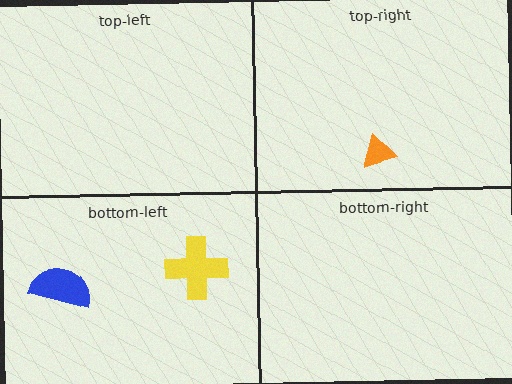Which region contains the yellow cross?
The bottom-left region.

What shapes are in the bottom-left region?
The blue semicircle, the yellow cross.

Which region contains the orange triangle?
The top-right region.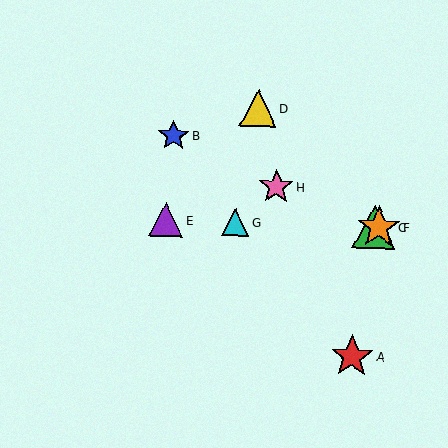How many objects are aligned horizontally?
4 objects (C, E, F, G) are aligned horizontally.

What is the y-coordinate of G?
Object G is at y≈222.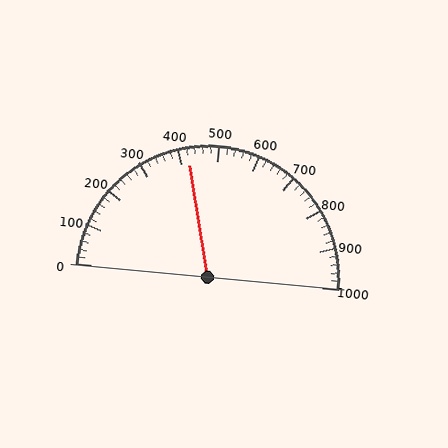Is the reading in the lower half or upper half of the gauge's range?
The reading is in the lower half of the range (0 to 1000).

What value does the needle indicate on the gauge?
The needle indicates approximately 420.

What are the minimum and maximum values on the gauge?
The gauge ranges from 0 to 1000.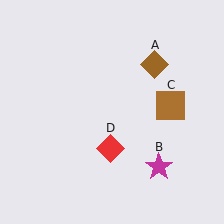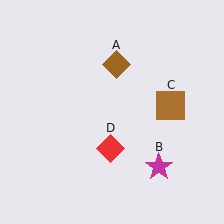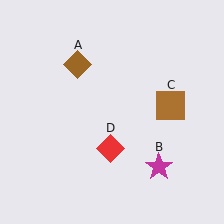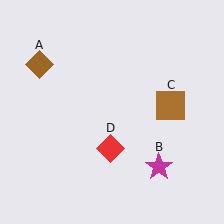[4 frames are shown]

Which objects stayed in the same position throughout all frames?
Magenta star (object B) and brown square (object C) and red diamond (object D) remained stationary.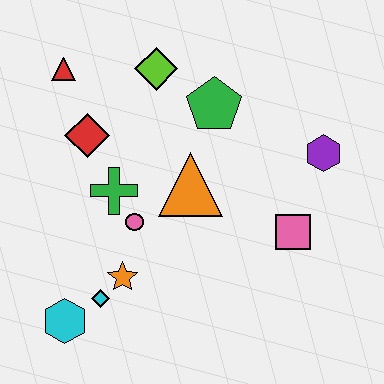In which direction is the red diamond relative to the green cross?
The red diamond is above the green cross.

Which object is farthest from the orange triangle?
The cyan hexagon is farthest from the orange triangle.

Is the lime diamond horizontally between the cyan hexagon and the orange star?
No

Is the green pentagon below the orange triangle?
No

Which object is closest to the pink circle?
The green cross is closest to the pink circle.